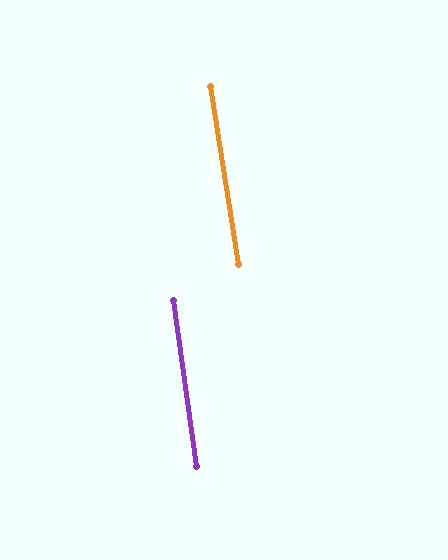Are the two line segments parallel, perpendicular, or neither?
Parallel — their directions differ by only 0.7°.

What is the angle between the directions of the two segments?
Approximately 1 degree.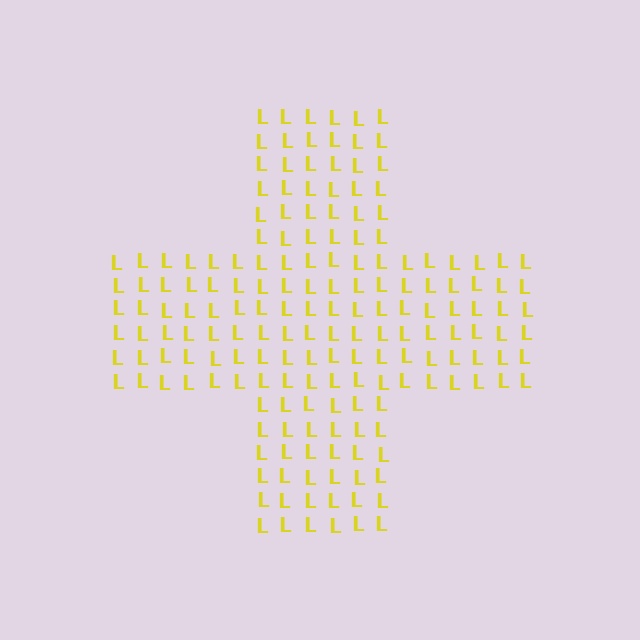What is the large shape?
The large shape is a cross.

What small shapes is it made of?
It is made of small letter L's.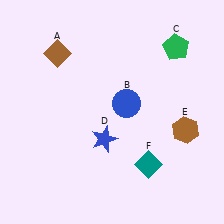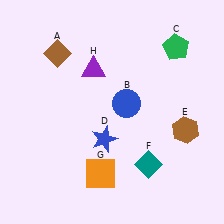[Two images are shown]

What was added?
An orange square (G), a purple triangle (H) were added in Image 2.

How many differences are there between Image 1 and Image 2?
There are 2 differences between the two images.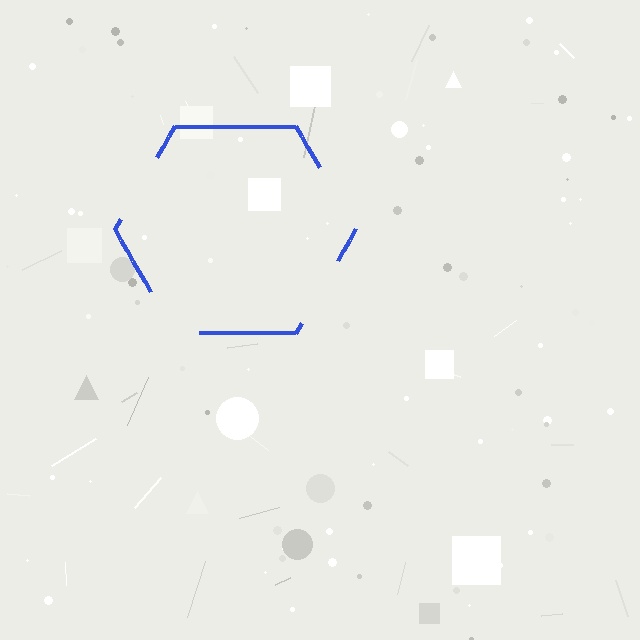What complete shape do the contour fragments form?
The contour fragments form a hexagon.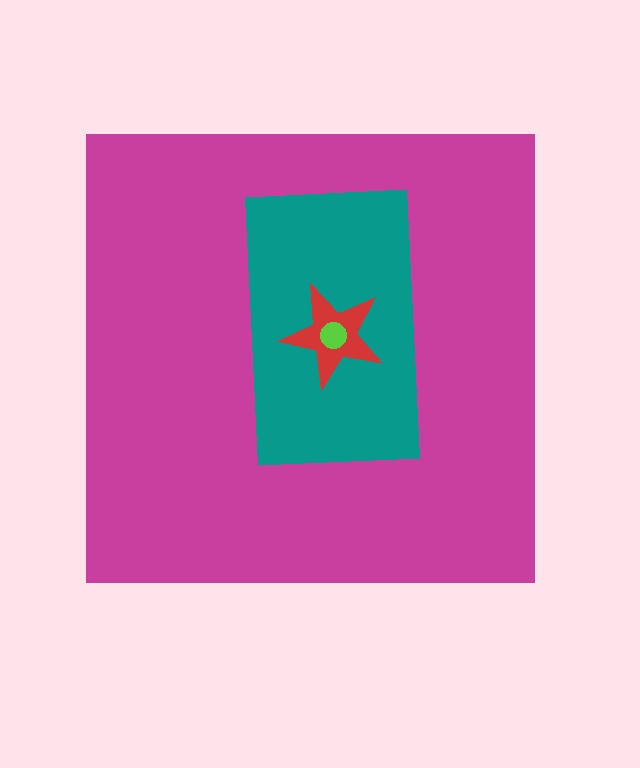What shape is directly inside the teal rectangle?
The red star.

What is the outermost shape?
The magenta square.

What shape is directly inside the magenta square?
The teal rectangle.